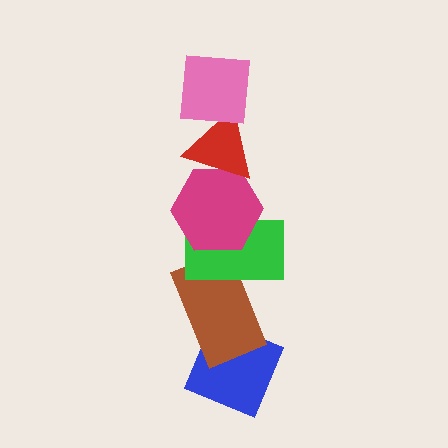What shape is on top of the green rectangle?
The magenta hexagon is on top of the green rectangle.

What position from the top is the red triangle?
The red triangle is 2nd from the top.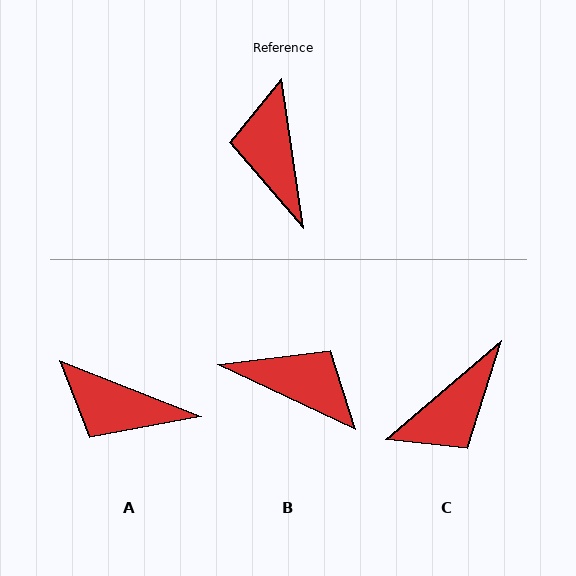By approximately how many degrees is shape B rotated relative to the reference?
Approximately 124 degrees clockwise.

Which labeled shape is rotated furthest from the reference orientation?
B, about 124 degrees away.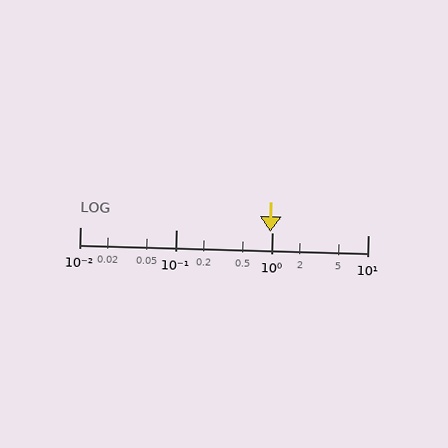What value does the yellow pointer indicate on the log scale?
The pointer indicates approximately 0.97.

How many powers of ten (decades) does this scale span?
The scale spans 3 decades, from 0.01 to 10.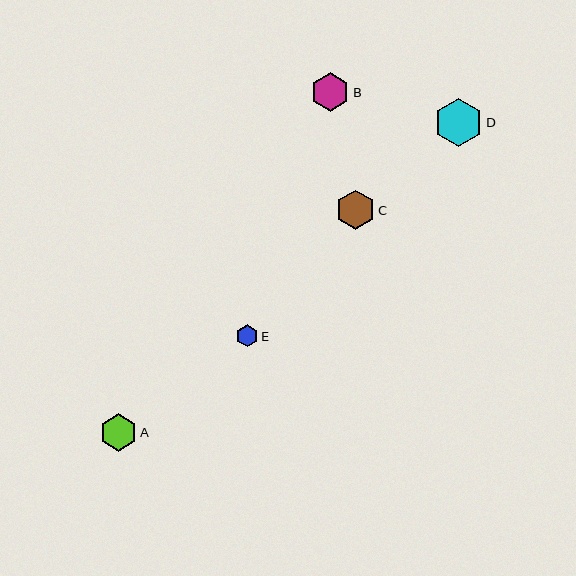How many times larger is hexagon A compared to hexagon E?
Hexagon A is approximately 1.7 times the size of hexagon E.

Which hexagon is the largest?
Hexagon D is the largest with a size of approximately 48 pixels.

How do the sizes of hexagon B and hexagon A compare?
Hexagon B and hexagon A are approximately the same size.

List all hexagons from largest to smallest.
From largest to smallest: D, C, B, A, E.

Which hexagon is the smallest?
Hexagon E is the smallest with a size of approximately 22 pixels.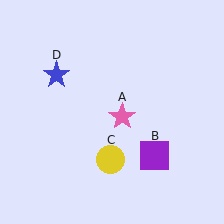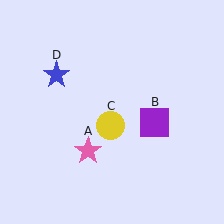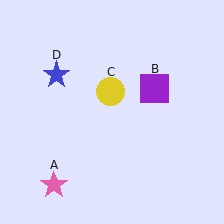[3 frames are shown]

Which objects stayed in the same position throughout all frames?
Blue star (object D) remained stationary.